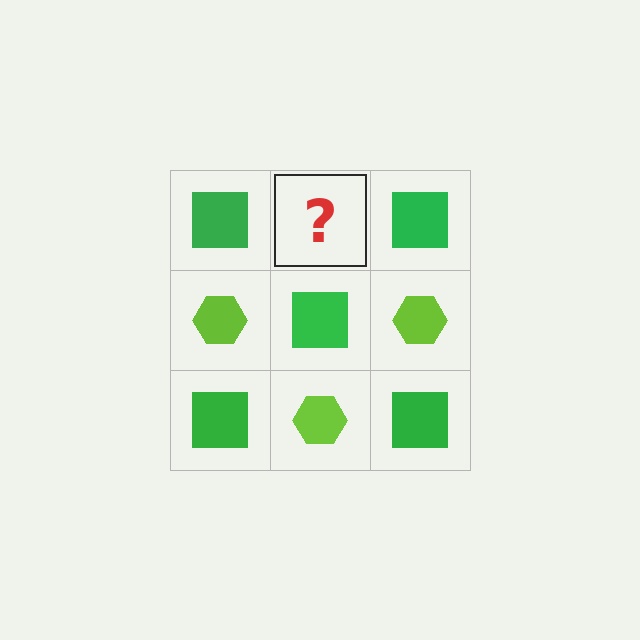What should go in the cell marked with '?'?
The missing cell should contain a lime hexagon.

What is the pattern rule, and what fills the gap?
The rule is that it alternates green square and lime hexagon in a checkerboard pattern. The gap should be filled with a lime hexagon.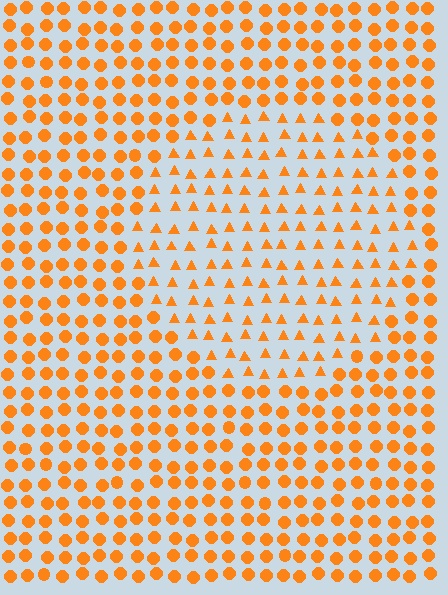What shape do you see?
I see a circle.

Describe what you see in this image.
The image is filled with small orange elements arranged in a uniform grid. A circle-shaped region contains triangles, while the surrounding area contains circles. The boundary is defined purely by the change in element shape.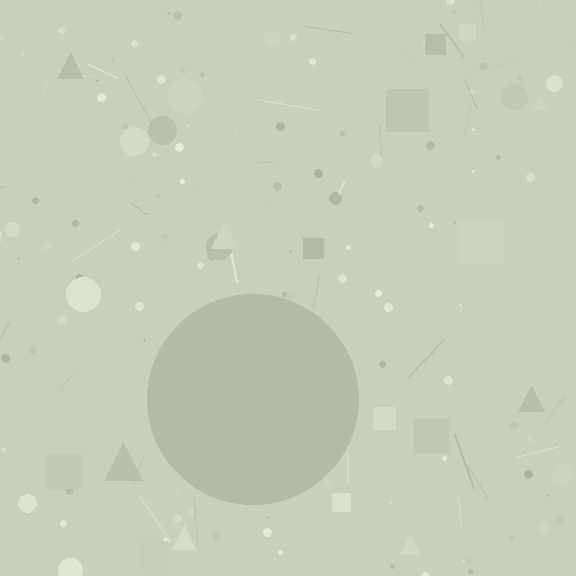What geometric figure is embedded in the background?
A circle is embedded in the background.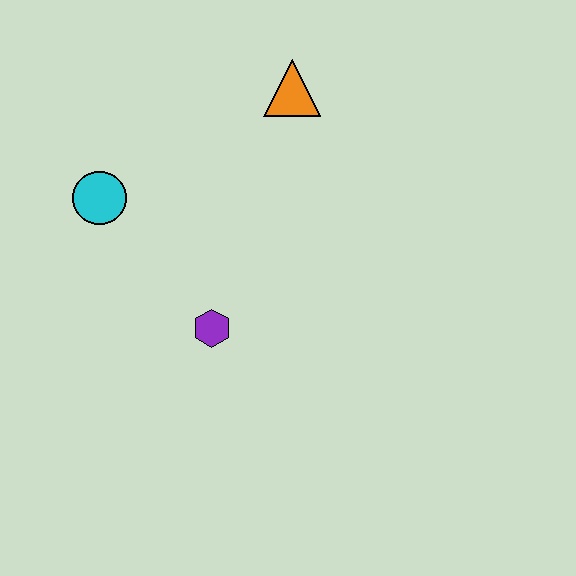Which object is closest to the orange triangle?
The cyan circle is closest to the orange triangle.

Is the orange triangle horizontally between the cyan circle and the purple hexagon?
No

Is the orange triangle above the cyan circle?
Yes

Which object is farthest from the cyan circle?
The orange triangle is farthest from the cyan circle.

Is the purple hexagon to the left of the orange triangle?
Yes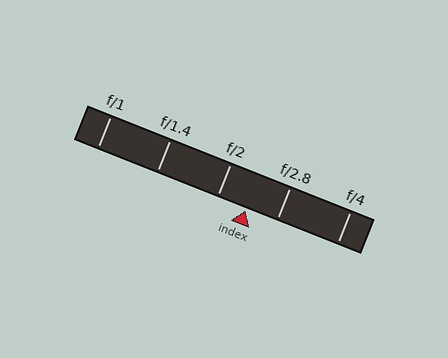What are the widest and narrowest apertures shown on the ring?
The widest aperture shown is f/1 and the narrowest is f/4.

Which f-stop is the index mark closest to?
The index mark is closest to f/2.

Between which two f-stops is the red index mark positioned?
The index mark is between f/2 and f/2.8.